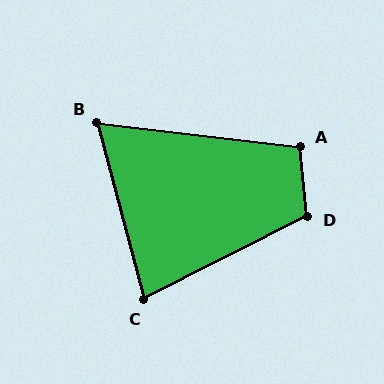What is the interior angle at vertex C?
Approximately 78 degrees (acute).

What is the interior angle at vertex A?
Approximately 102 degrees (obtuse).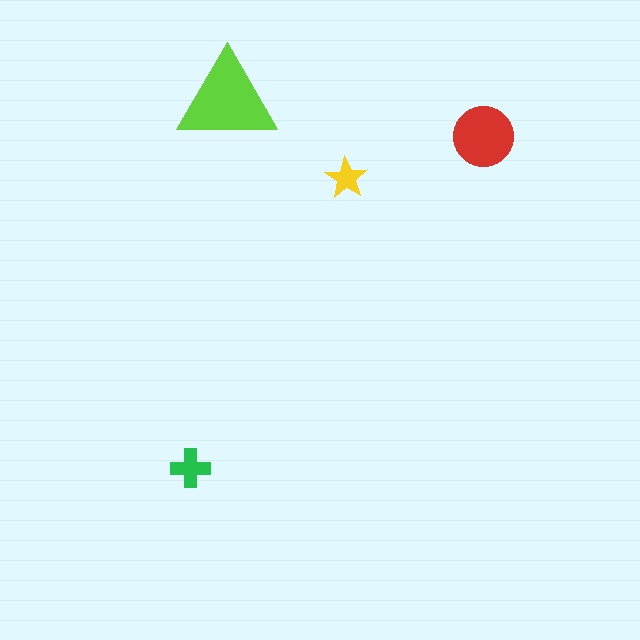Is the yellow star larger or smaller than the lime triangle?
Smaller.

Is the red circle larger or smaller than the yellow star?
Larger.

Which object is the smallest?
The yellow star.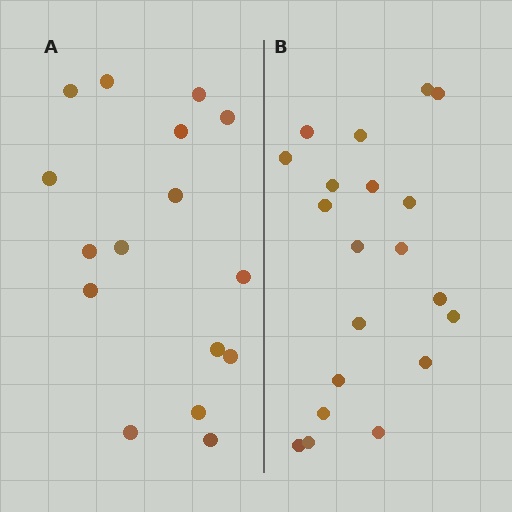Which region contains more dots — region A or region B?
Region B (the right region) has more dots.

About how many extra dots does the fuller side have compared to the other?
Region B has about 4 more dots than region A.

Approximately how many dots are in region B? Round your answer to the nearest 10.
About 20 dots.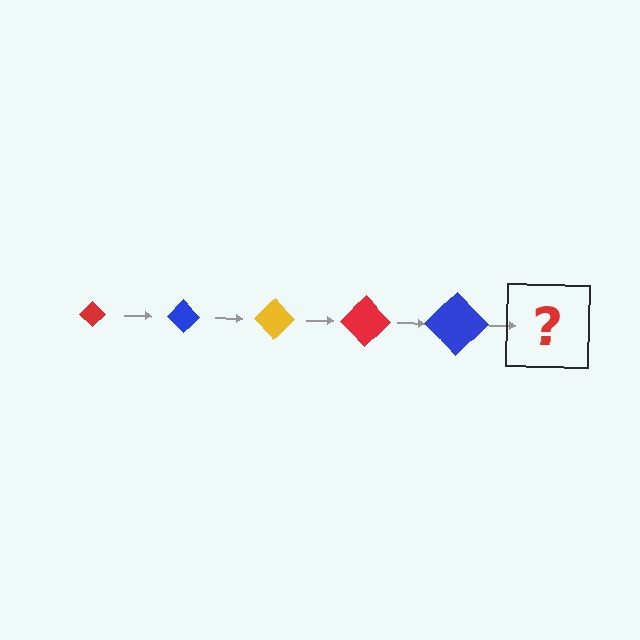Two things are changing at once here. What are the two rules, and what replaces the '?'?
The two rules are that the diamond grows larger each step and the color cycles through red, blue, and yellow. The '?' should be a yellow diamond, larger than the previous one.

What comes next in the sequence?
The next element should be a yellow diamond, larger than the previous one.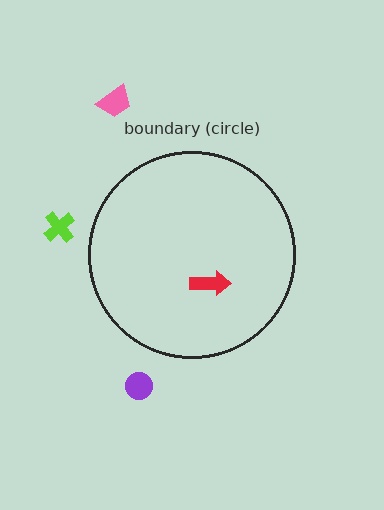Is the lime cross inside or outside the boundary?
Outside.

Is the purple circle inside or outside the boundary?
Outside.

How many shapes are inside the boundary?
1 inside, 3 outside.